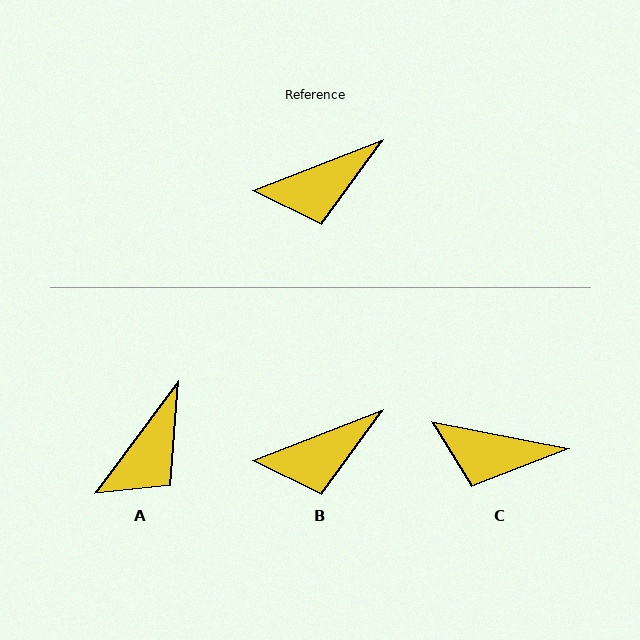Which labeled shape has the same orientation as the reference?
B.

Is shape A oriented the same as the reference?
No, it is off by about 32 degrees.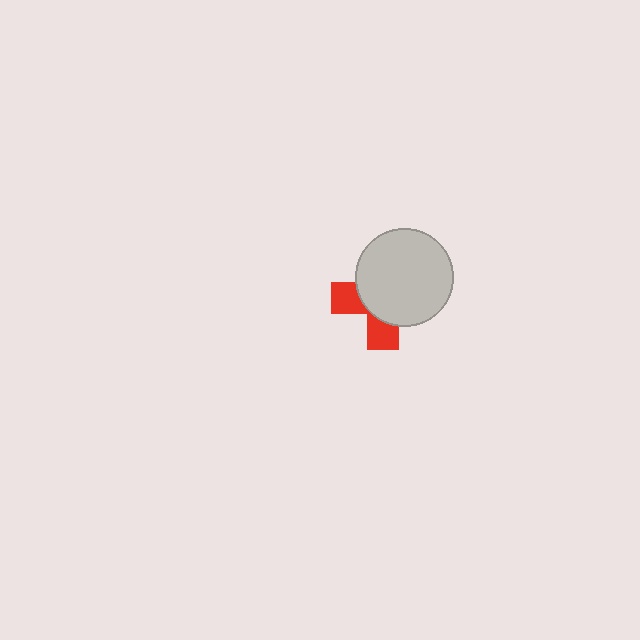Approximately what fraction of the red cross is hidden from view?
Roughly 67% of the red cross is hidden behind the light gray circle.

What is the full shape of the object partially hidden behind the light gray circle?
The partially hidden object is a red cross.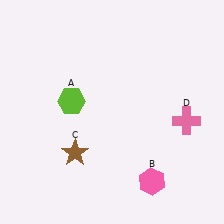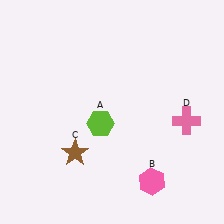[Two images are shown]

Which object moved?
The lime hexagon (A) moved right.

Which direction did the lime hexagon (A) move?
The lime hexagon (A) moved right.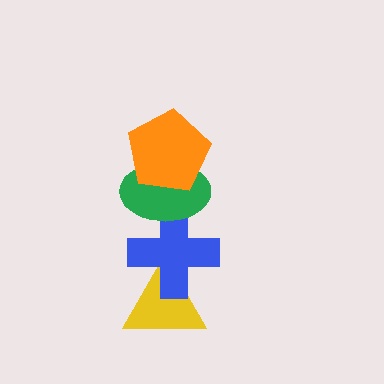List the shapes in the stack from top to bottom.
From top to bottom: the orange pentagon, the green ellipse, the blue cross, the yellow triangle.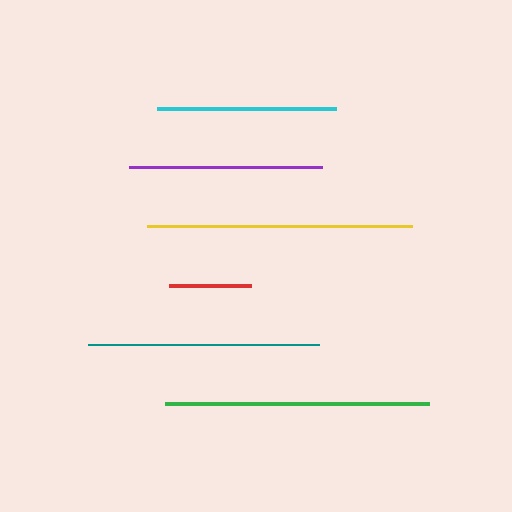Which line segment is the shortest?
The red line is the shortest at approximately 82 pixels.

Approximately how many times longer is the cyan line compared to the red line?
The cyan line is approximately 2.2 times the length of the red line.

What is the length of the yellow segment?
The yellow segment is approximately 265 pixels long.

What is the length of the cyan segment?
The cyan segment is approximately 179 pixels long.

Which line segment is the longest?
The yellow line is the longest at approximately 265 pixels.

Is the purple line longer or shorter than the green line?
The green line is longer than the purple line.